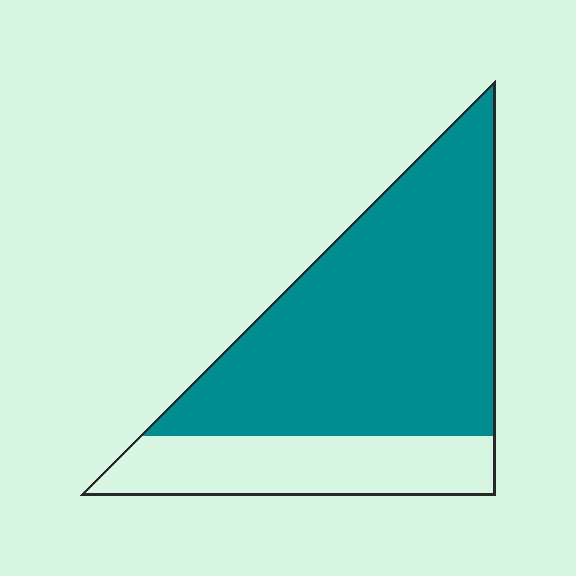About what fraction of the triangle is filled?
About three quarters (3/4).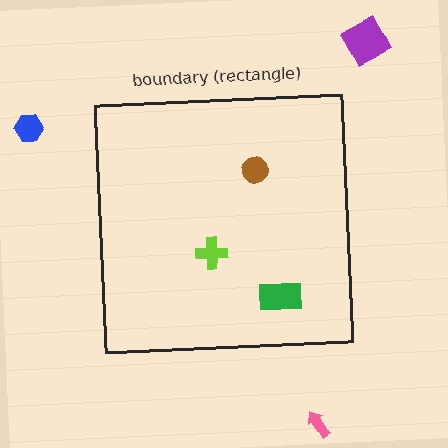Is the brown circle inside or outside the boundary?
Inside.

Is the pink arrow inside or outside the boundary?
Outside.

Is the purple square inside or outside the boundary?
Outside.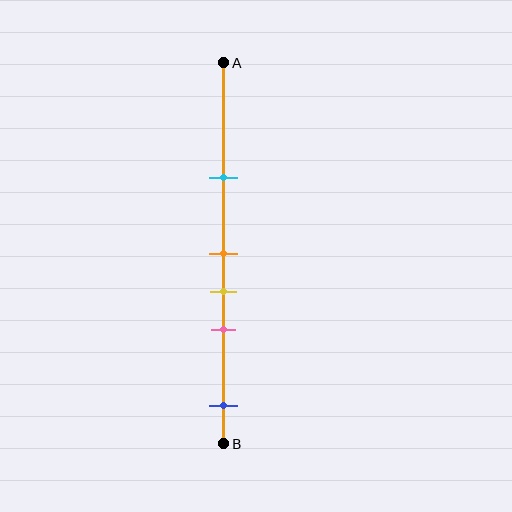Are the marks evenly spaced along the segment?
No, the marks are not evenly spaced.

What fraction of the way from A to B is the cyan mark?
The cyan mark is approximately 30% (0.3) of the way from A to B.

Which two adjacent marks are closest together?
The orange and yellow marks are the closest adjacent pair.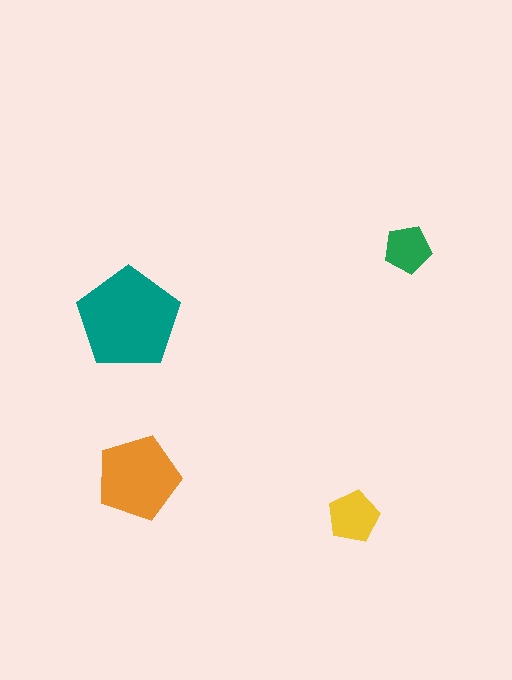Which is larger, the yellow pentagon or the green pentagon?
The yellow one.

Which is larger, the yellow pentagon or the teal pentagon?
The teal one.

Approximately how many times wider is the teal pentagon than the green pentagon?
About 2 times wider.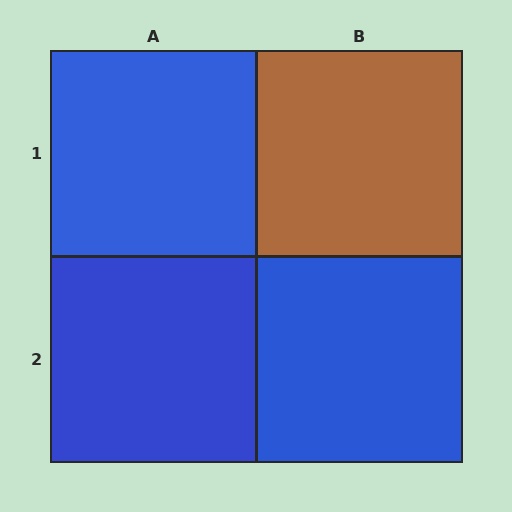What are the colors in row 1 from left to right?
Blue, brown.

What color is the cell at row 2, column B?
Blue.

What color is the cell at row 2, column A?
Blue.